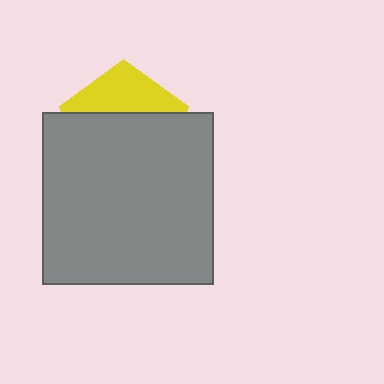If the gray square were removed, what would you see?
You would see the complete yellow pentagon.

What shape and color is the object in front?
The object in front is a gray square.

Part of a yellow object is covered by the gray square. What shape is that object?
It is a pentagon.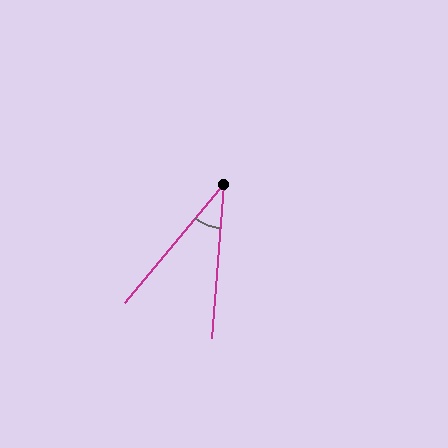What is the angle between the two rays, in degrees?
Approximately 35 degrees.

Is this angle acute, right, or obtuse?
It is acute.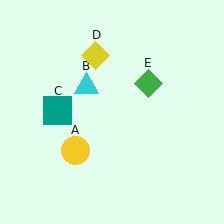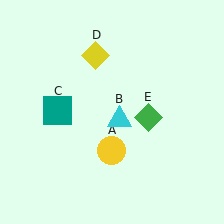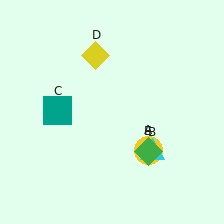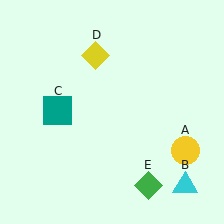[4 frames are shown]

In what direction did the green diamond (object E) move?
The green diamond (object E) moved down.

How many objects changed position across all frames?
3 objects changed position: yellow circle (object A), cyan triangle (object B), green diamond (object E).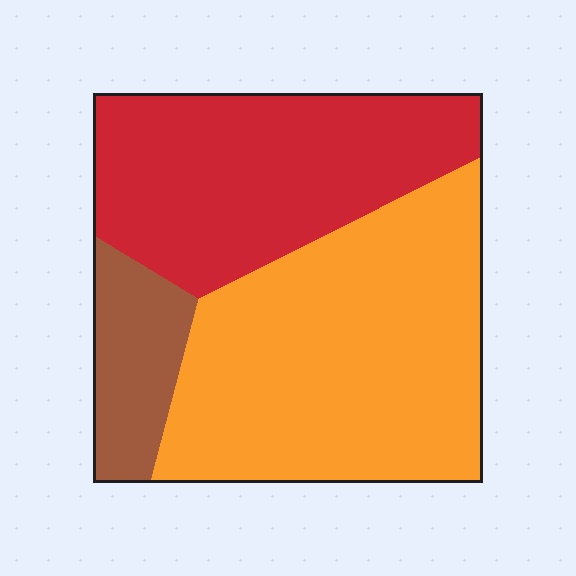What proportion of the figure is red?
Red takes up about three eighths (3/8) of the figure.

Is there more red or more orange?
Orange.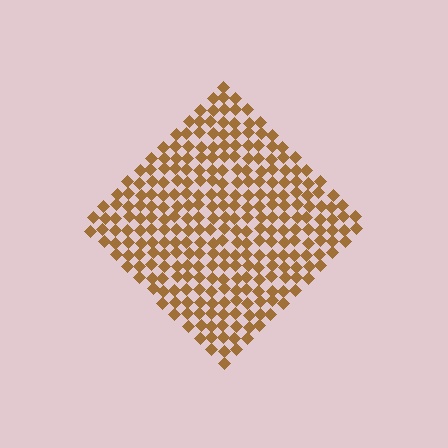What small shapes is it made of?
It is made of small diamonds.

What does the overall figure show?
The overall figure shows a diamond.